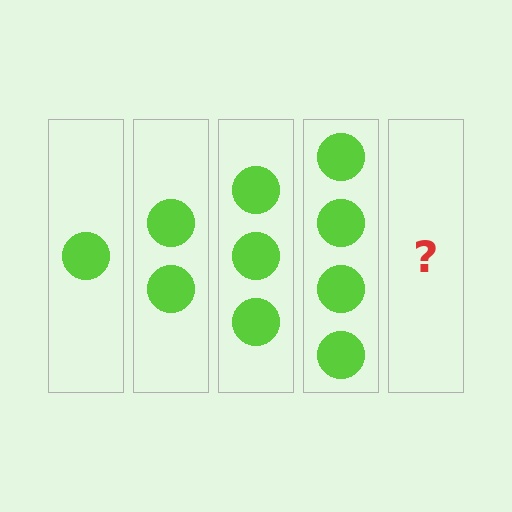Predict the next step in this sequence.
The next step is 5 circles.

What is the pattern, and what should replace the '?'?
The pattern is that each step adds one more circle. The '?' should be 5 circles.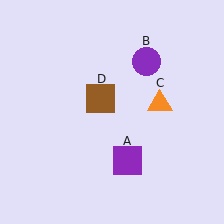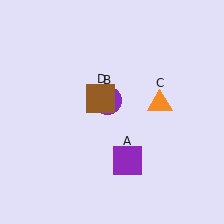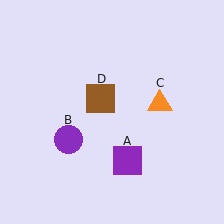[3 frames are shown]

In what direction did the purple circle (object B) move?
The purple circle (object B) moved down and to the left.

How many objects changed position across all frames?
1 object changed position: purple circle (object B).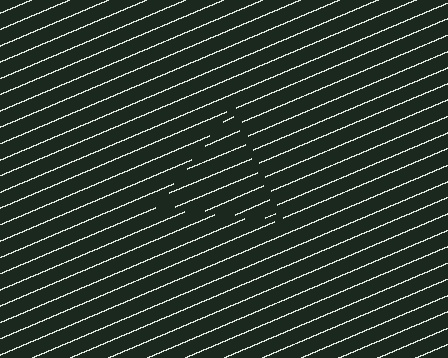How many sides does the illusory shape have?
3 sides — the line-ends trace a triangle.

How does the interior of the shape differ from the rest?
The interior of the shape contains the same grating, shifted by half a period — the contour is defined by the phase discontinuity where line-ends from the inner and outer gratings abut.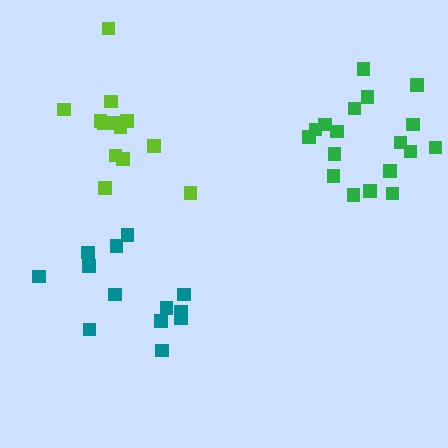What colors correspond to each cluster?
The clusters are colored: teal, green, lime.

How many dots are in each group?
Group 1: 13 dots, Group 2: 19 dots, Group 3: 13 dots (45 total).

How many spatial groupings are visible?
There are 3 spatial groupings.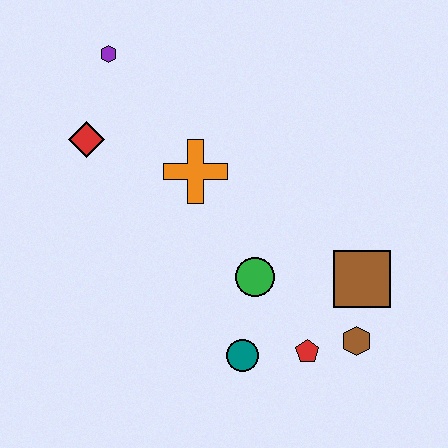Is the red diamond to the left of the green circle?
Yes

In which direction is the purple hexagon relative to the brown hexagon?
The purple hexagon is above the brown hexagon.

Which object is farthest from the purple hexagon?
The brown hexagon is farthest from the purple hexagon.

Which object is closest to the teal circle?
The red pentagon is closest to the teal circle.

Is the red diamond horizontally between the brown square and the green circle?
No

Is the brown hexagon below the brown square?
Yes